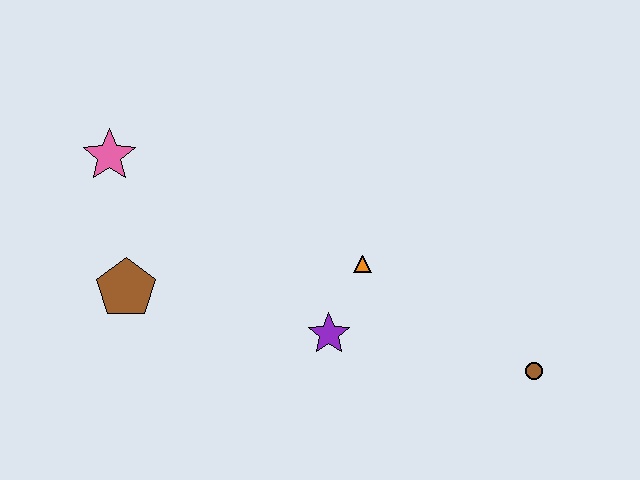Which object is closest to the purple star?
The orange triangle is closest to the purple star.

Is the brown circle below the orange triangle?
Yes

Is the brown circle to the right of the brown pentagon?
Yes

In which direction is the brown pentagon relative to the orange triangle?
The brown pentagon is to the left of the orange triangle.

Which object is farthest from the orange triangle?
The pink star is farthest from the orange triangle.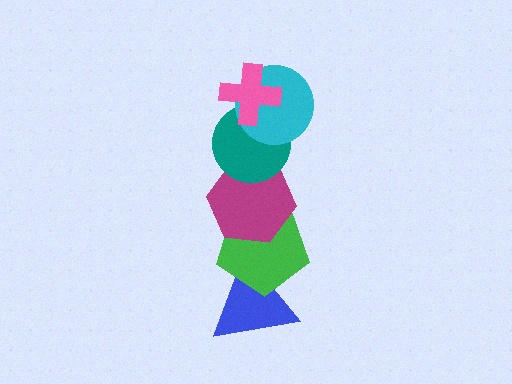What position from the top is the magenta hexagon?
The magenta hexagon is 4th from the top.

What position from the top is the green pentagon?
The green pentagon is 5th from the top.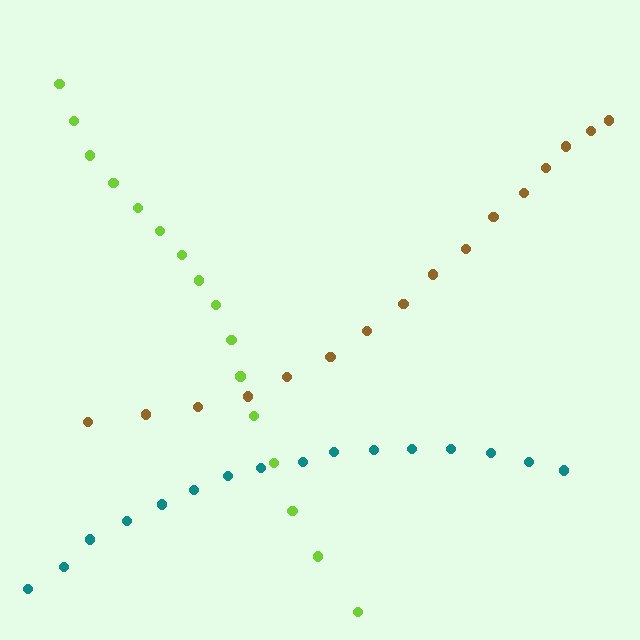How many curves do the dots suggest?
There are 3 distinct paths.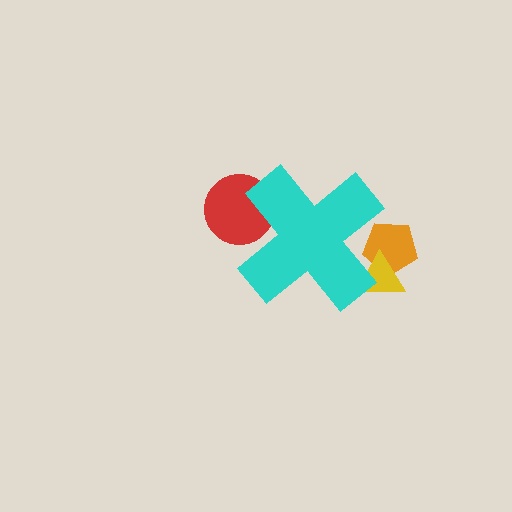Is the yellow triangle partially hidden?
Yes, the yellow triangle is partially hidden behind the cyan cross.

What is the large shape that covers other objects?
A cyan cross.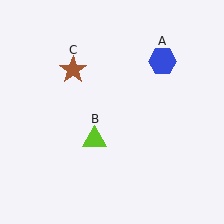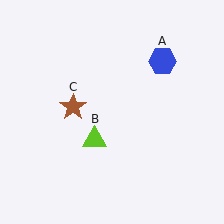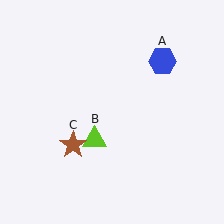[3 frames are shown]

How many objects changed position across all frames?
1 object changed position: brown star (object C).